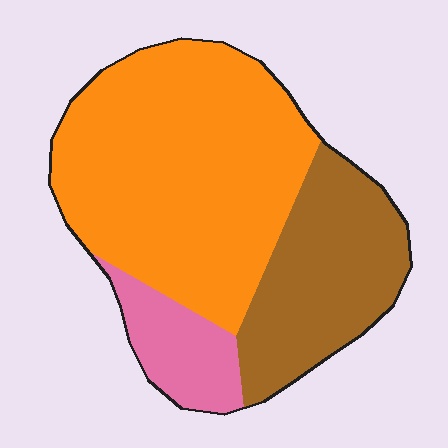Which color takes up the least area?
Pink, at roughly 10%.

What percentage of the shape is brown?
Brown takes up about one quarter (1/4) of the shape.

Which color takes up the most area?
Orange, at roughly 60%.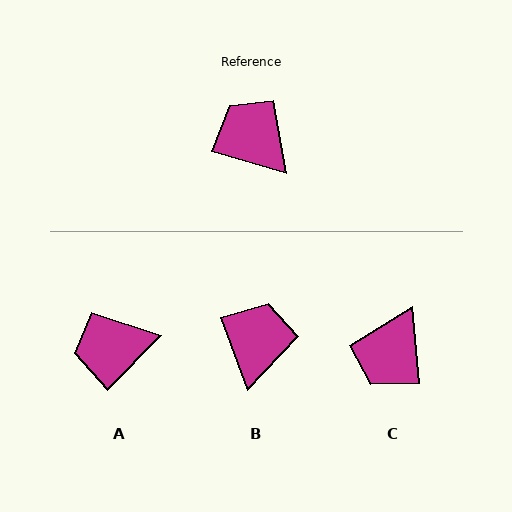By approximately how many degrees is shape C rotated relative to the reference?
Approximately 112 degrees counter-clockwise.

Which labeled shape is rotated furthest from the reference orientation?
C, about 112 degrees away.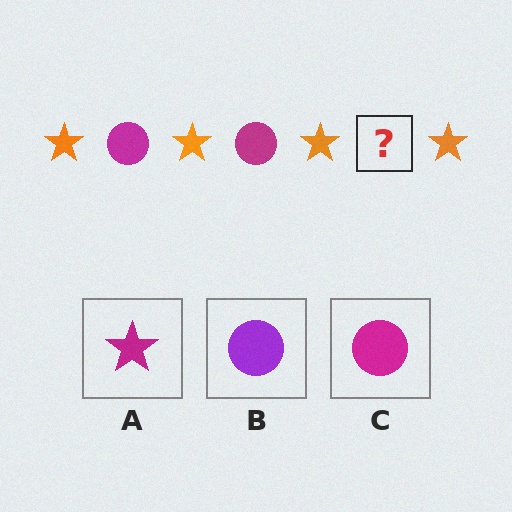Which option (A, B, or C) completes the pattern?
C.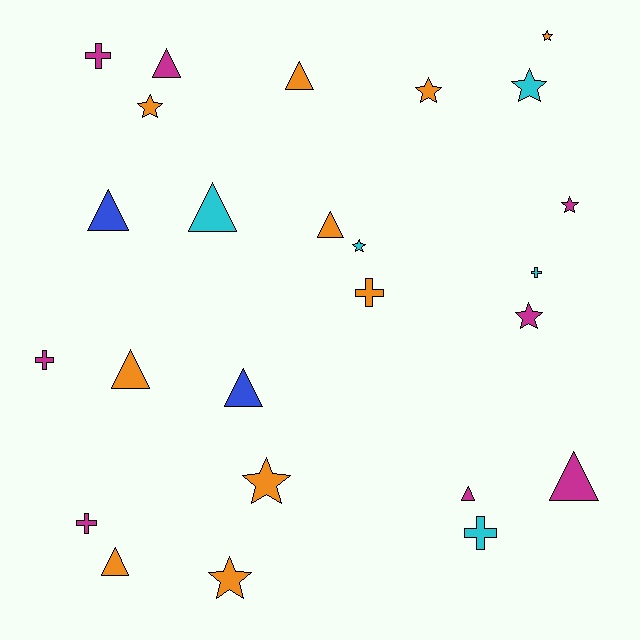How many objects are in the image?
There are 25 objects.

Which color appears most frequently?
Orange, with 10 objects.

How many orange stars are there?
There are 5 orange stars.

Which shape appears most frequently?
Triangle, with 10 objects.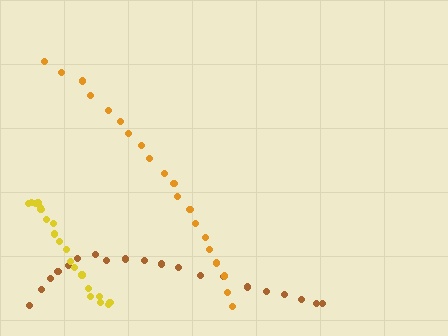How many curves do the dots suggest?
There are 3 distinct paths.